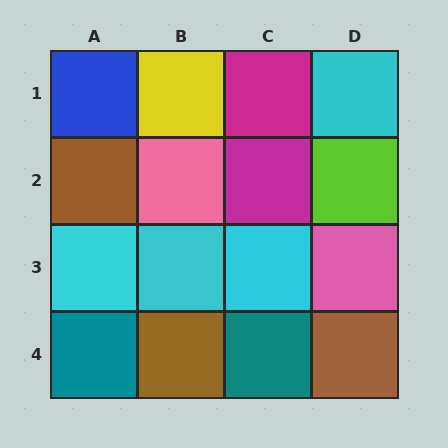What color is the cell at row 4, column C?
Teal.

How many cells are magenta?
2 cells are magenta.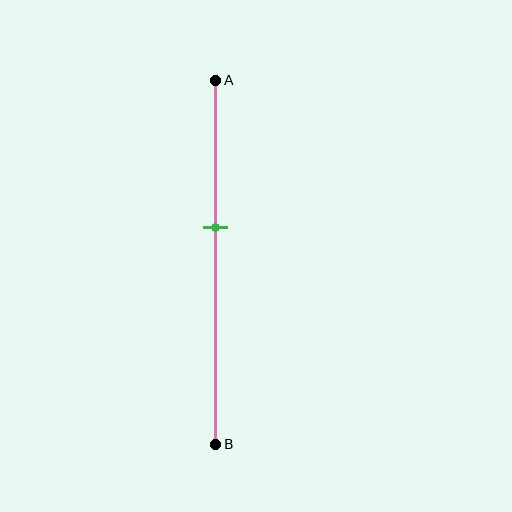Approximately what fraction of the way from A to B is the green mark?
The green mark is approximately 40% of the way from A to B.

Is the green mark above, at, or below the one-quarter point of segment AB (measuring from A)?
The green mark is below the one-quarter point of segment AB.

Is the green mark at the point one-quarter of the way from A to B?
No, the mark is at about 40% from A, not at the 25% one-quarter point.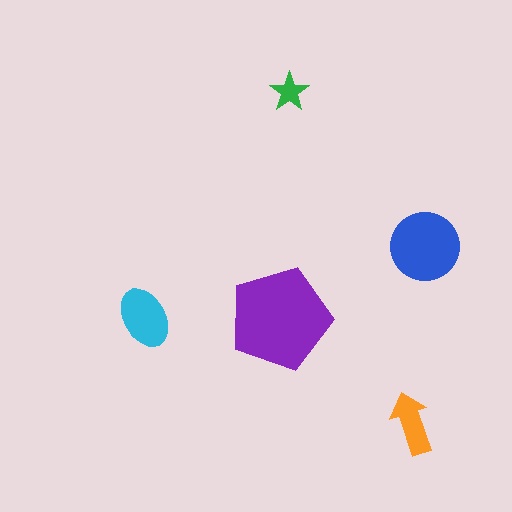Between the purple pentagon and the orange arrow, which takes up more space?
The purple pentagon.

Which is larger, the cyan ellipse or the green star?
The cyan ellipse.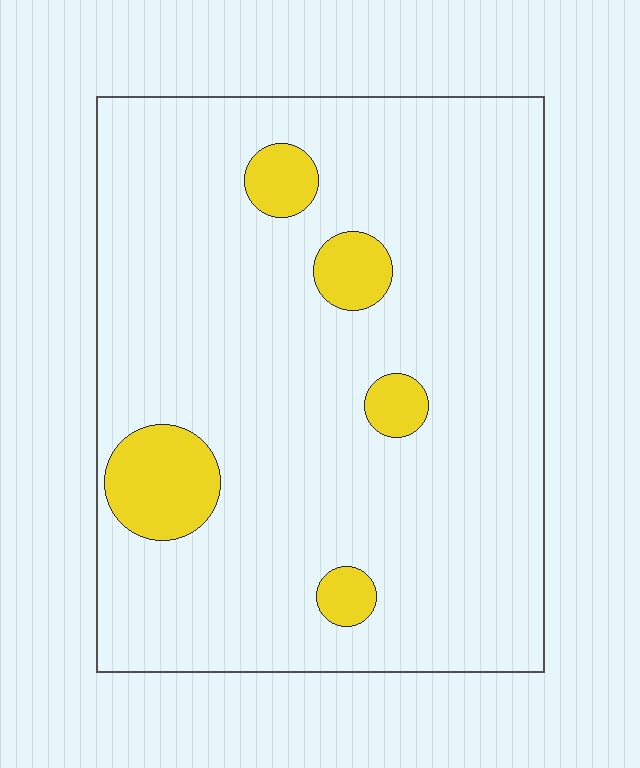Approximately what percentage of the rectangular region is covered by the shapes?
Approximately 10%.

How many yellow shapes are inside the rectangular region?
5.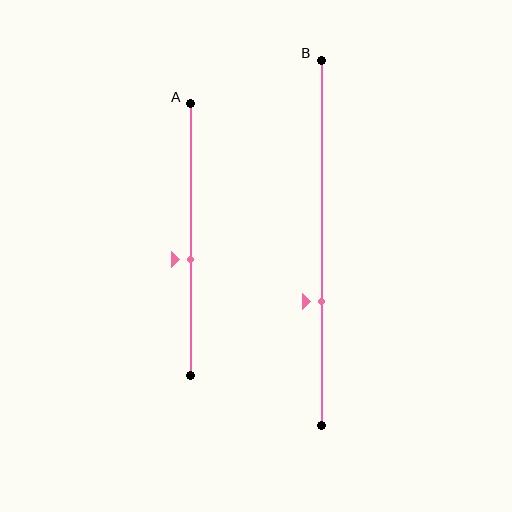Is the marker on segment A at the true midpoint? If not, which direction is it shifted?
No, the marker on segment A is shifted downward by about 7% of the segment length.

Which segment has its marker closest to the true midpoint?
Segment A has its marker closest to the true midpoint.